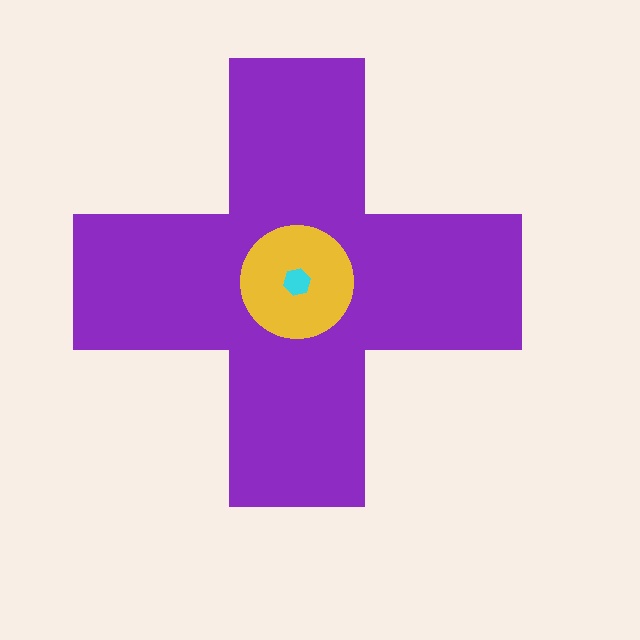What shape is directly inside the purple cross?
The yellow circle.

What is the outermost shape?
The purple cross.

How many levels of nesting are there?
3.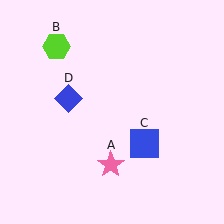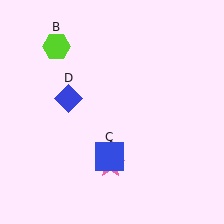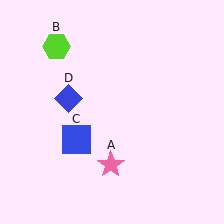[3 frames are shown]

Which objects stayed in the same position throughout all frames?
Pink star (object A) and lime hexagon (object B) and blue diamond (object D) remained stationary.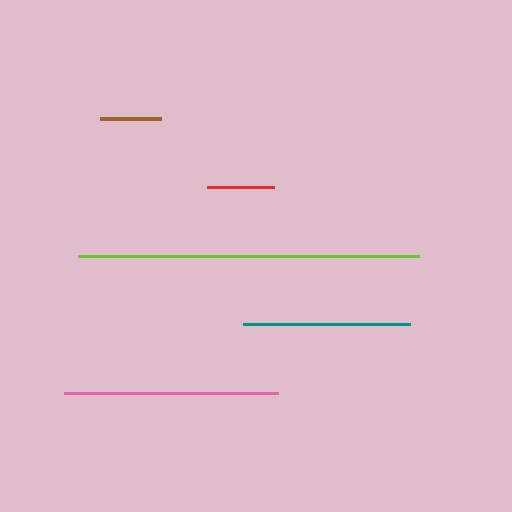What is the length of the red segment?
The red segment is approximately 67 pixels long.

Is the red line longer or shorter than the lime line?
The lime line is longer than the red line.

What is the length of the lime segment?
The lime segment is approximately 341 pixels long.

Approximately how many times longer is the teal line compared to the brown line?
The teal line is approximately 2.7 times the length of the brown line.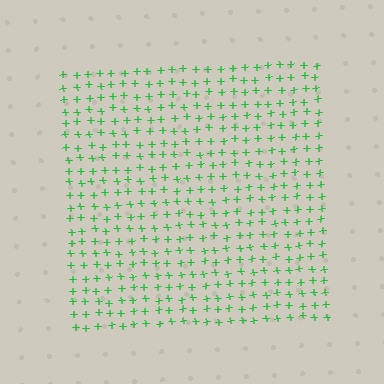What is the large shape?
The large shape is a square.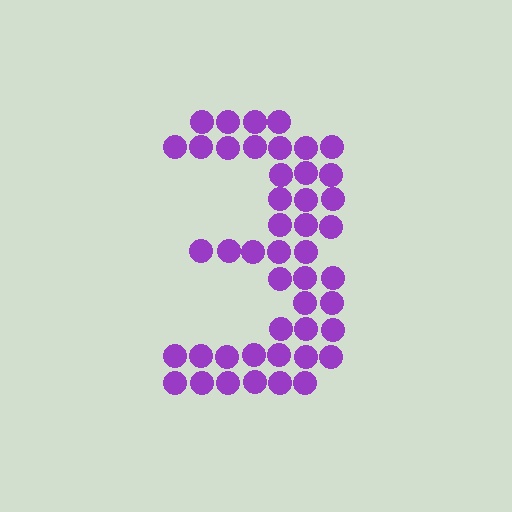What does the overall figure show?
The overall figure shows the digit 3.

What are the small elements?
The small elements are circles.